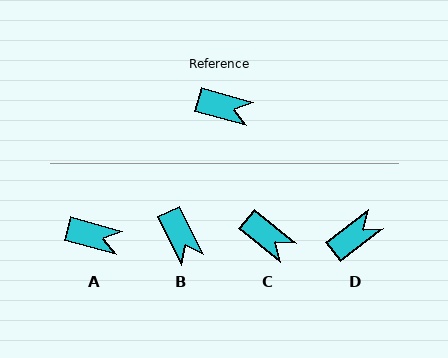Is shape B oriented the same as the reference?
No, it is off by about 48 degrees.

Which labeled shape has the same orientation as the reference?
A.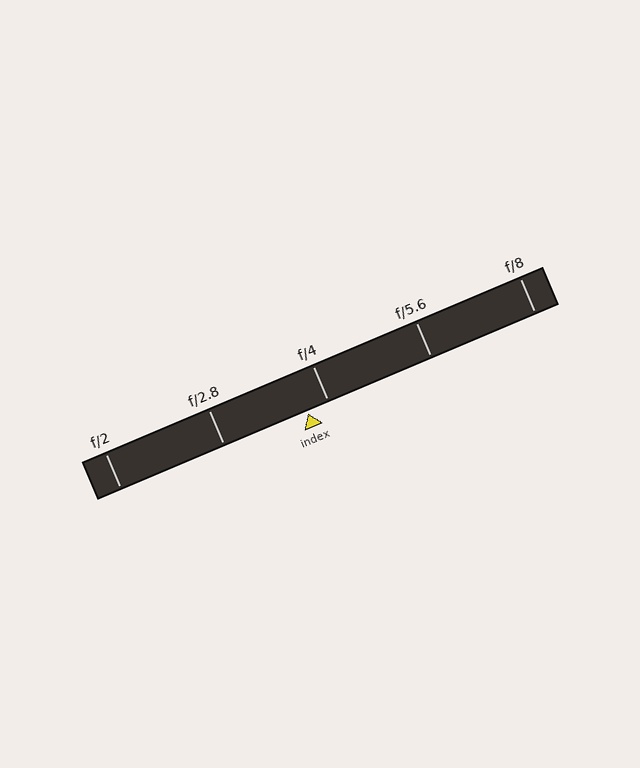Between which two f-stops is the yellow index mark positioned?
The index mark is between f/2.8 and f/4.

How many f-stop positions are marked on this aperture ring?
There are 5 f-stop positions marked.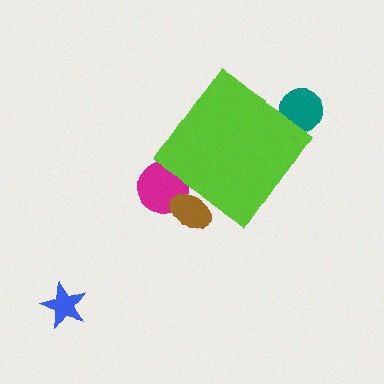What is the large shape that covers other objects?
A lime diamond.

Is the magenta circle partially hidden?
Yes, the magenta circle is partially hidden behind the lime diamond.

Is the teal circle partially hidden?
Yes, the teal circle is partially hidden behind the lime diamond.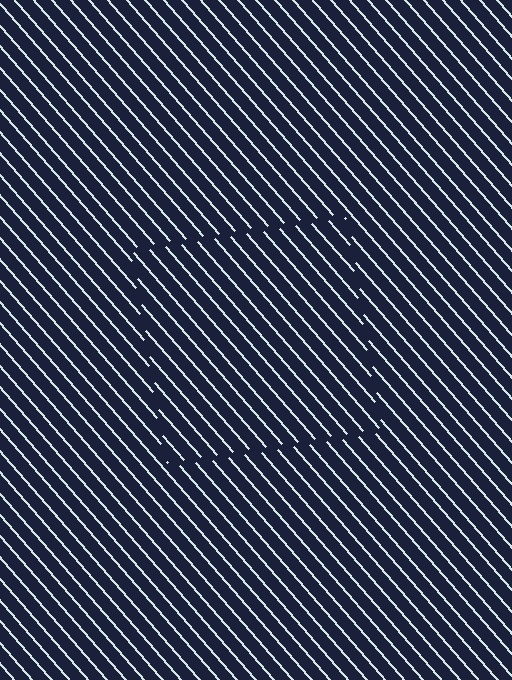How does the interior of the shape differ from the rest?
The interior of the shape contains the same grating, shifted by half a period — the contour is defined by the phase discontinuity where line-ends from the inner and outer gratings abut.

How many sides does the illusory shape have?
4 sides — the line-ends trace a square.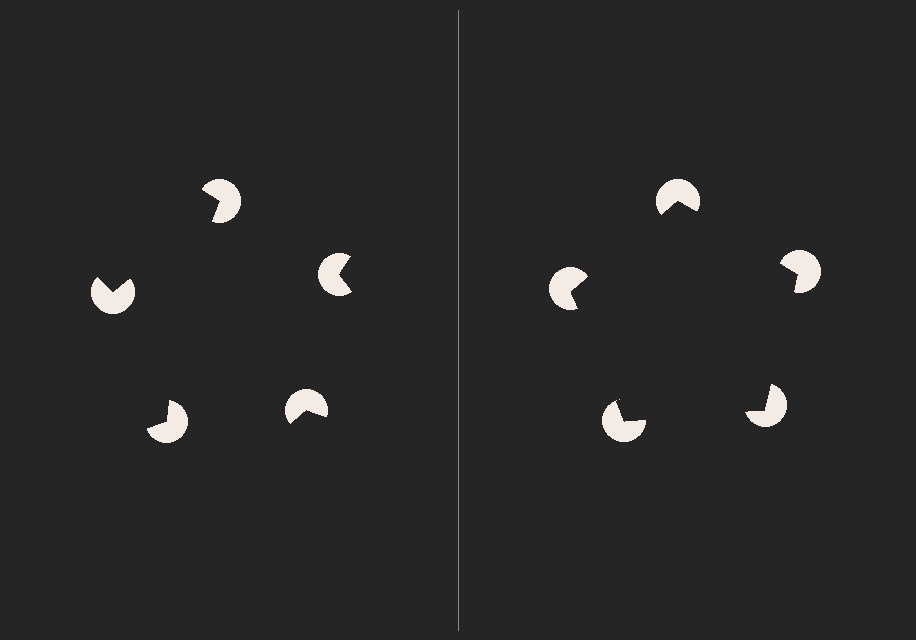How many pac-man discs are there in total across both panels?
10 — 5 on each side.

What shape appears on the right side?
An illusory pentagon.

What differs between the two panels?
The pac-man discs are positioned identically on both sides; only the wedge orientations differ. On the right they align to a pentagon; on the left they are misaligned.